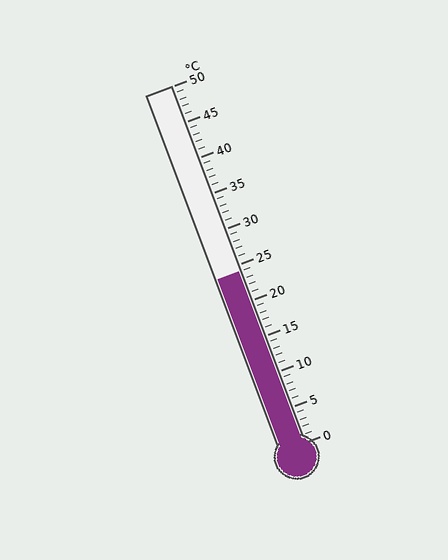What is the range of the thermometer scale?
The thermometer scale ranges from 0°C to 50°C.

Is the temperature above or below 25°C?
The temperature is below 25°C.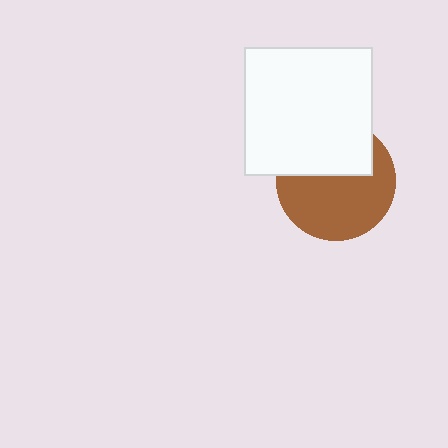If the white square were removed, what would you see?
You would see the complete brown circle.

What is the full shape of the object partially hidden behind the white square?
The partially hidden object is a brown circle.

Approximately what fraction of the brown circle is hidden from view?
Roughly 39% of the brown circle is hidden behind the white square.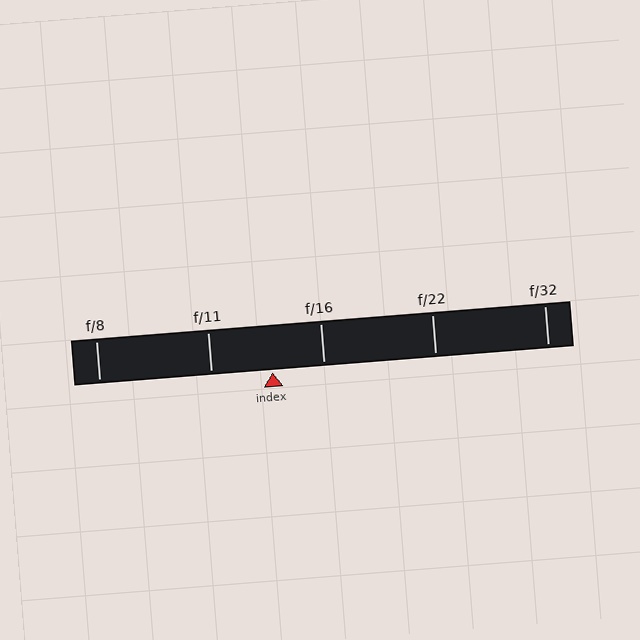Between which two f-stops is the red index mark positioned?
The index mark is between f/11 and f/16.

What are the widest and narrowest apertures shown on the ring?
The widest aperture shown is f/8 and the narrowest is f/32.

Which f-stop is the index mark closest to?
The index mark is closest to f/16.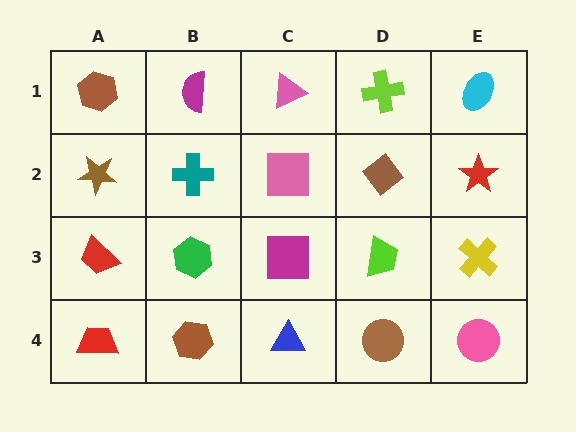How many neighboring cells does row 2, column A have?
3.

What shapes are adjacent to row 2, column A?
A brown hexagon (row 1, column A), a red trapezoid (row 3, column A), a teal cross (row 2, column B).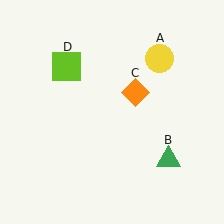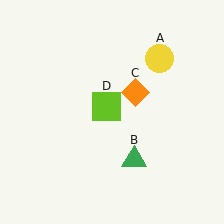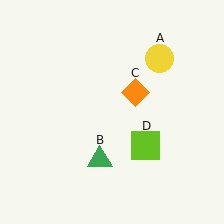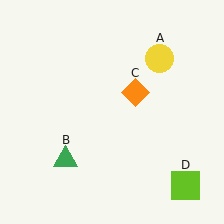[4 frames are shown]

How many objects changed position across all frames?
2 objects changed position: green triangle (object B), lime square (object D).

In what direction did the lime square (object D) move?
The lime square (object D) moved down and to the right.